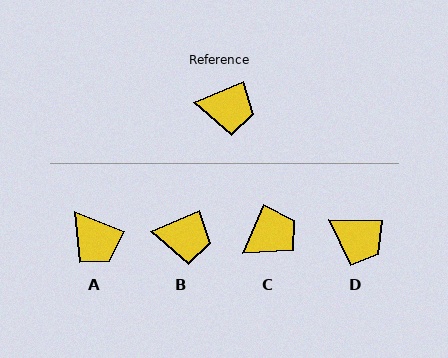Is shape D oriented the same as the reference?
No, it is off by about 24 degrees.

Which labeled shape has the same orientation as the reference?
B.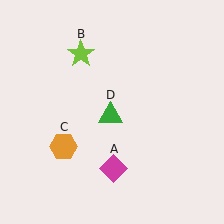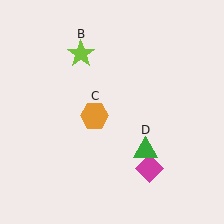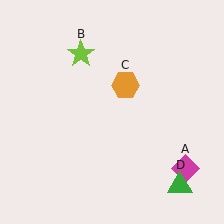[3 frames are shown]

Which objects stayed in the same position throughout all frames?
Lime star (object B) remained stationary.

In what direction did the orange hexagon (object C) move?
The orange hexagon (object C) moved up and to the right.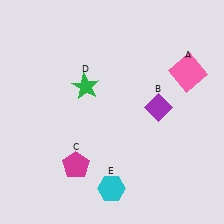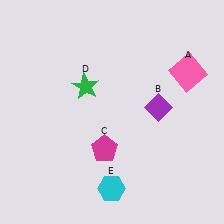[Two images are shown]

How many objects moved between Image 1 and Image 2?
1 object moved between the two images.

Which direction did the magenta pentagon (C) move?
The magenta pentagon (C) moved right.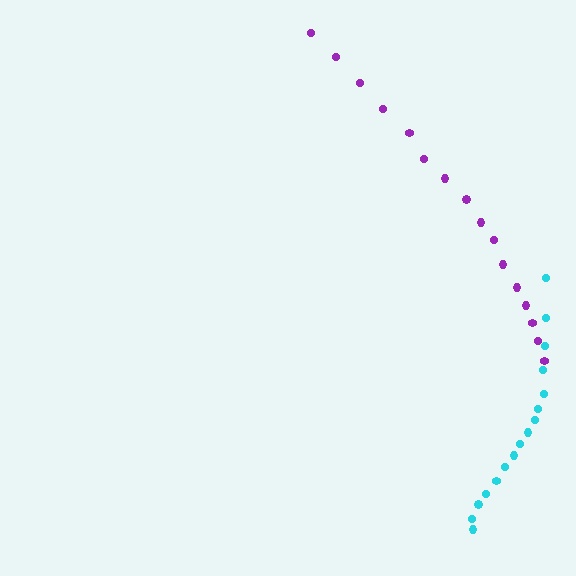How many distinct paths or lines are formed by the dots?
There are 2 distinct paths.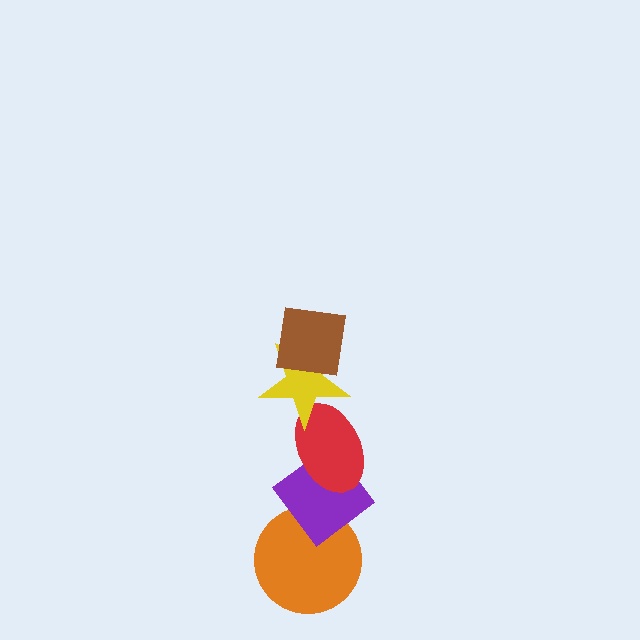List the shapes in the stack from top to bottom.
From top to bottom: the brown square, the yellow star, the red ellipse, the purple diamond, the orange circle.